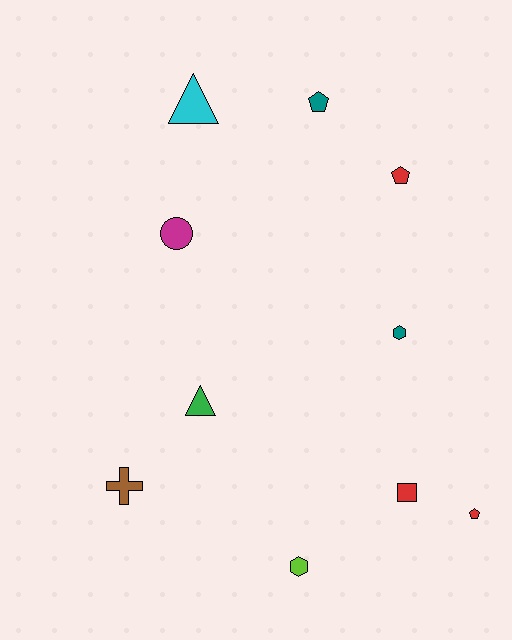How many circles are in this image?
There is 1 circle.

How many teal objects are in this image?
There are 2 teal objects.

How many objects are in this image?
There are 10 objects.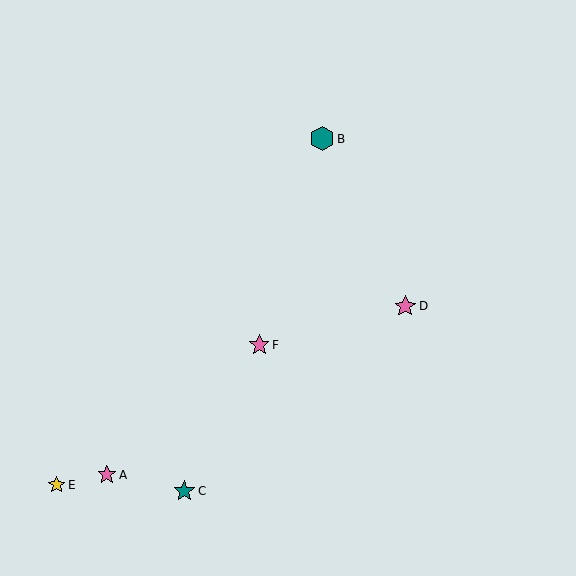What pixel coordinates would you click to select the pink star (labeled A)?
Click at (107, 475) to select the pink star A.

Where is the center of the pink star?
The center of the pink star is at (107, 475).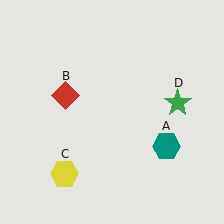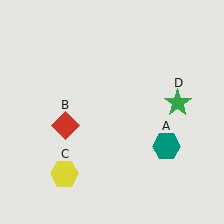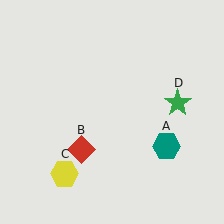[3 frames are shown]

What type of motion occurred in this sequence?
The red diamond (object B) rotated counterclockwise around the center of the scene.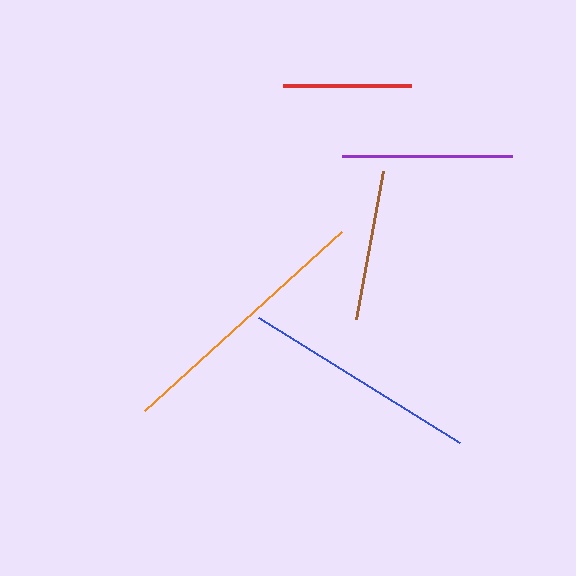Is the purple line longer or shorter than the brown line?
The purple line is longer than the brown line.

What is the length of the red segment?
The red segment is approximately 128 pixels long.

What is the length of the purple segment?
The purple segment is approximately 170 pixels long.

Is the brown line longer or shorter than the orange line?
The orange line is longer than the brown line.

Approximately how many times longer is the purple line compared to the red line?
The purple line is approximately 1.3 times the length of the red line.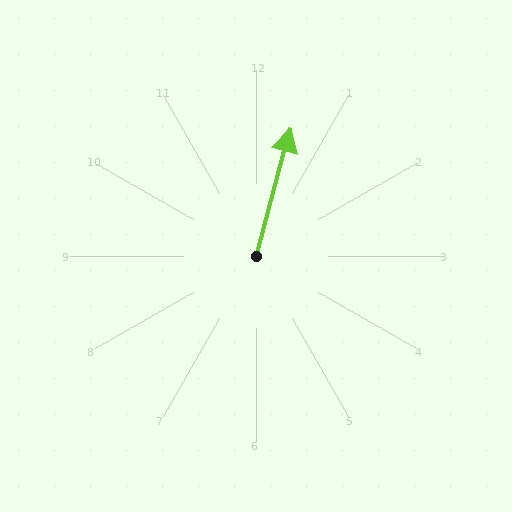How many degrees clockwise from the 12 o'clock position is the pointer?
Approximately 15 degrees.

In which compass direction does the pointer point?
North.